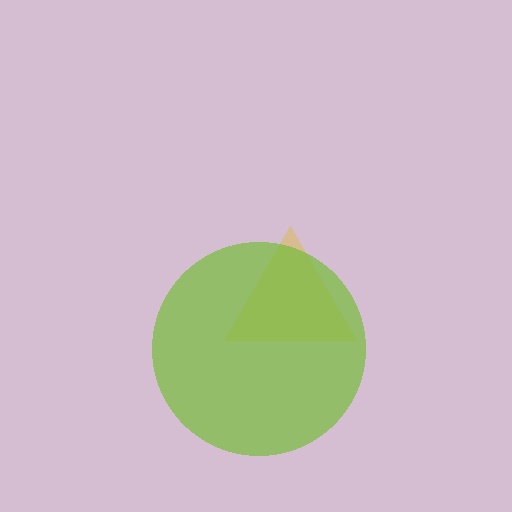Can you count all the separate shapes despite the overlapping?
Yes, there are 2 separate shapes.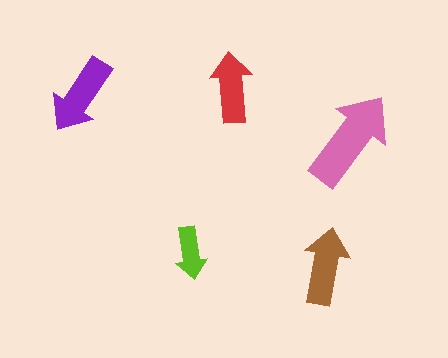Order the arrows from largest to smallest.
the pink one, the purple one, the brown one, the red one, the lime one.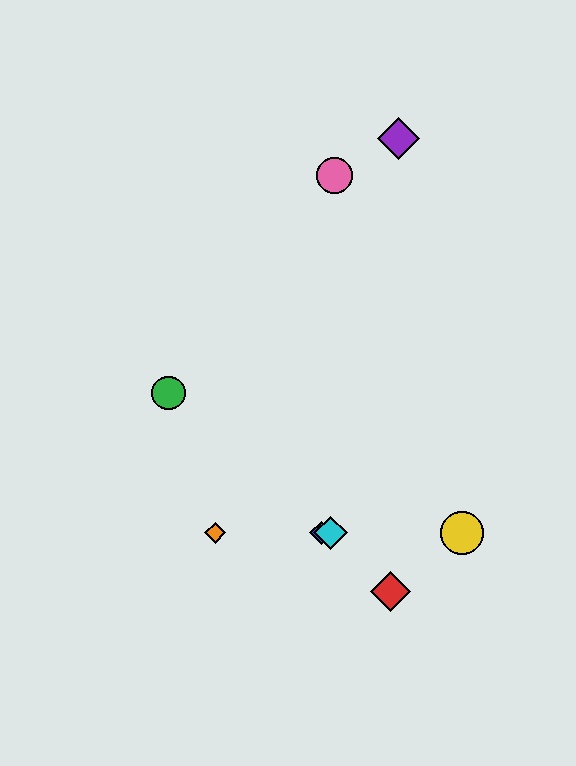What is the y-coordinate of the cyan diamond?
The cyan diamond is at y≈533.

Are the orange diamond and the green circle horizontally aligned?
No, the orange diamond is at y≈533 and the green circle is at y≈393.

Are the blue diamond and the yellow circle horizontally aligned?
Yes, both are at y≈533.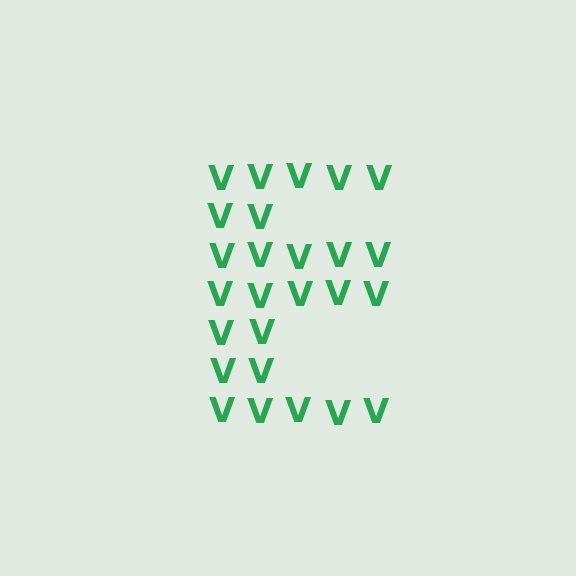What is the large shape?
The large shape is the letter E.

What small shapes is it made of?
It is made of small letter V's.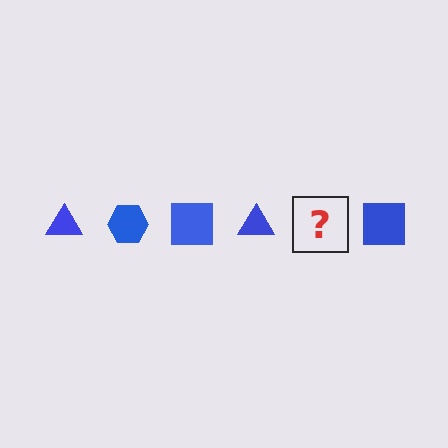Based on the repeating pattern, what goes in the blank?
The blank should be a blue hexagon.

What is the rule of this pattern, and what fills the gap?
The rule is that the pattern cycles through triangle, hexagon, square shapes in blue. The gap should be filled with a blue hexagon.